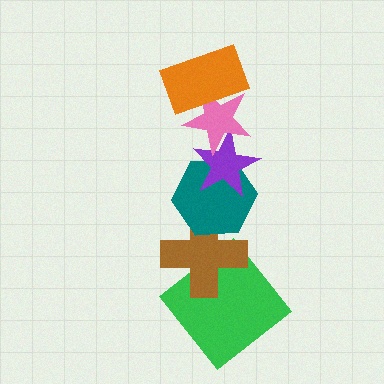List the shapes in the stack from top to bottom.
From top to bottom: the orange rectangle, the pink star, the purple star, the teal hexagon, the brown cross, the green diamond.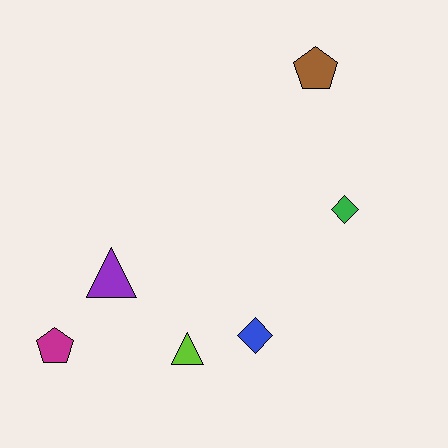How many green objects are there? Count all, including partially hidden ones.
There is 1 green object.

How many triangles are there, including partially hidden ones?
There are 2 triangles.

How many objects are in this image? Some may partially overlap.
There are 6 objects.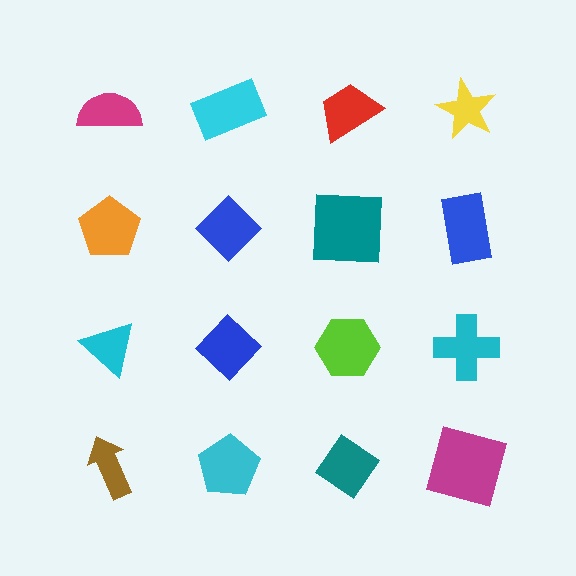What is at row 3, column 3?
A lime hexagon.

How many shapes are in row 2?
4 shapes.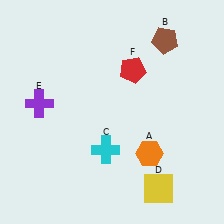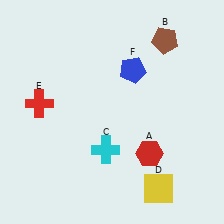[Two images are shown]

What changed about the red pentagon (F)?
In Image 1, F is red. In Image 2, it changed to blue.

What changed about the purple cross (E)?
In Image 1, E is purple. In Image 2, it changed to red.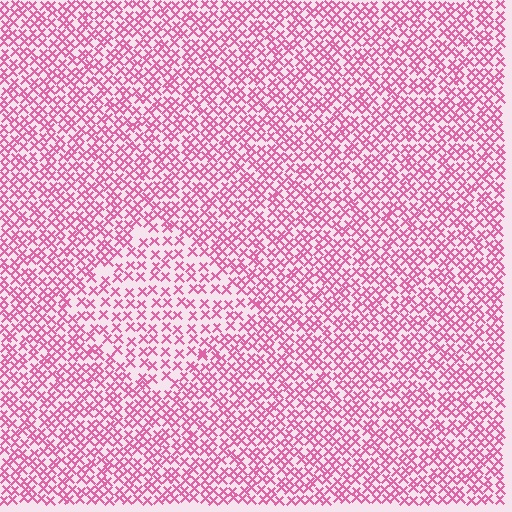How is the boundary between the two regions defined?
The boundary is defined by a change in element density (approximately 1.7x ratio). All elements are the same color, size, and shape.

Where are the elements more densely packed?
The elements are more densely packed outside the diamond boundary.